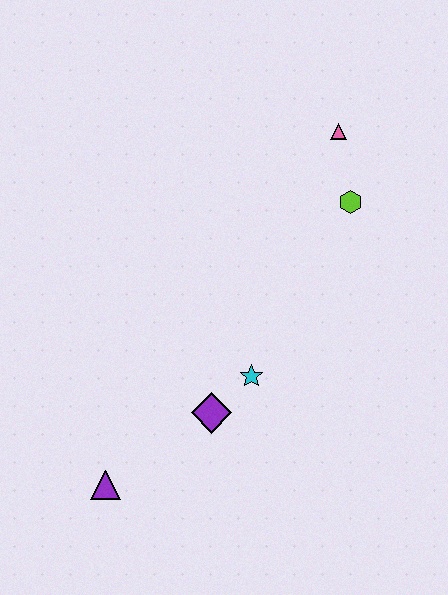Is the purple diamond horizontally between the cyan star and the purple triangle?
Yes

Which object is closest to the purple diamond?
The cyan star is closest to the purple diamond.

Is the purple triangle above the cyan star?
No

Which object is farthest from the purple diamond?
The pink triangle is farthest from the purple diamond.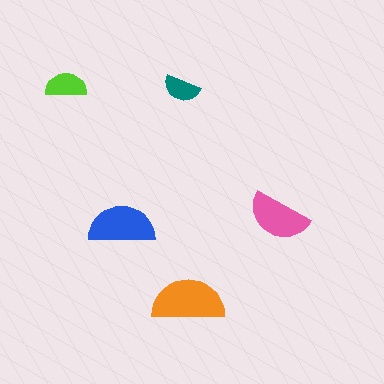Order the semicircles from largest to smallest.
the orange one, the blue one, the pink one, the lime one, the teal one.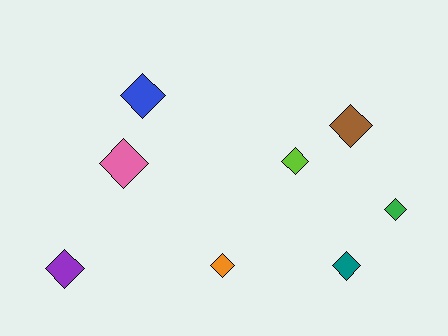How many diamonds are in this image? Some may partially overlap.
There are 8 diamonds.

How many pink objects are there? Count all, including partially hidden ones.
There is 1 pink object.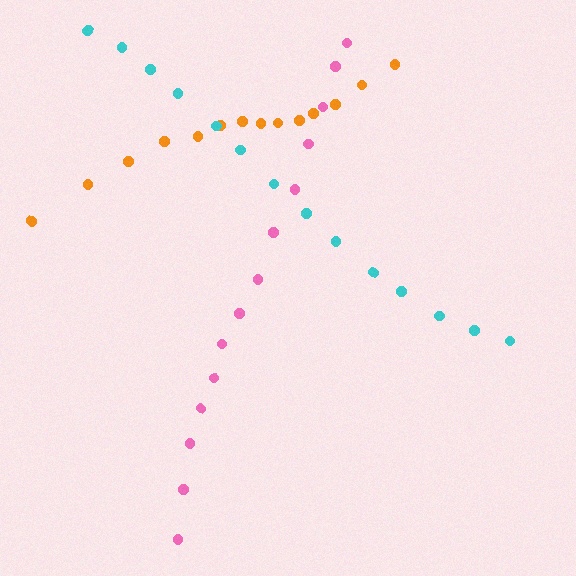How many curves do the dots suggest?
There are 3 distinct paths.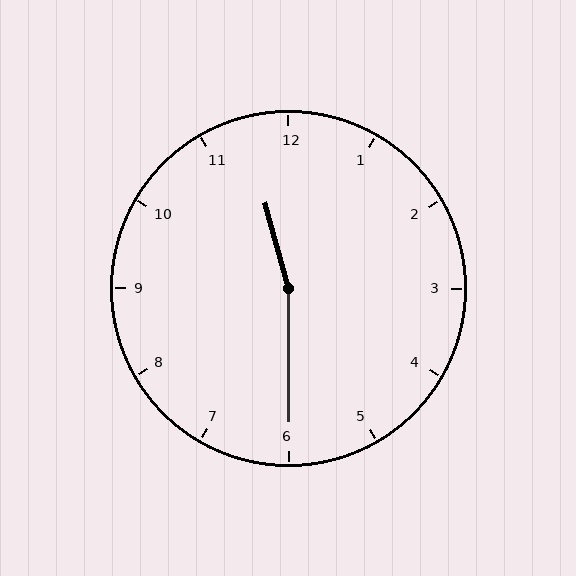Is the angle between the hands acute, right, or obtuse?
It is obtuse.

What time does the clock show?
11:30.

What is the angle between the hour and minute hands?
Approximately 165 degrees.